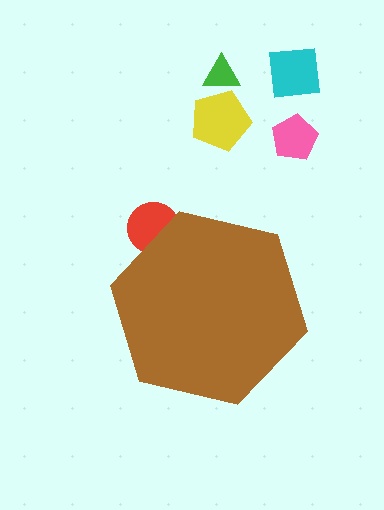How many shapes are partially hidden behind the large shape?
1 shape is partially hidden.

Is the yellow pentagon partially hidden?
No, the yellow pentagon is fully visible.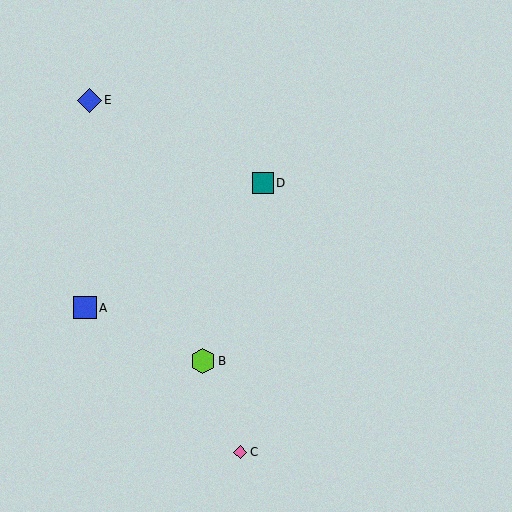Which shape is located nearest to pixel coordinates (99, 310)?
The blue square (labeled A) at (85, 308) is nearest to that location.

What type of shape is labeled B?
Shape B is a lime hexagon.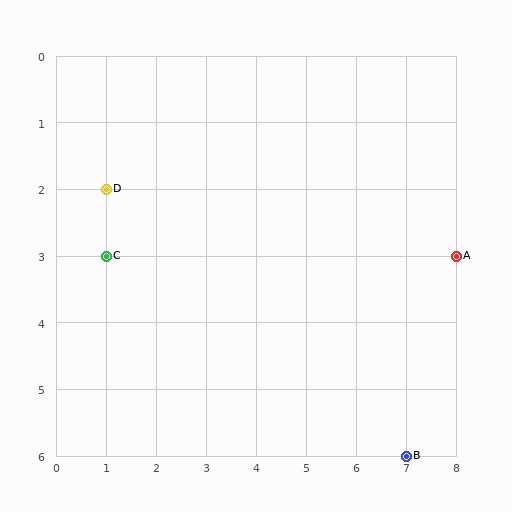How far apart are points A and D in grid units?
Points A and D are 7 columns and 1 row apart (about 7.1 grid units diagonally).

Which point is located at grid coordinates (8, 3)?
Point A is at (8, 3).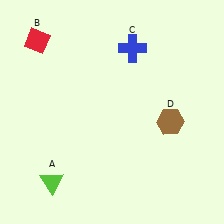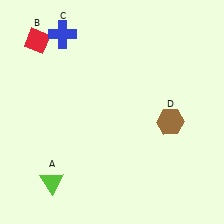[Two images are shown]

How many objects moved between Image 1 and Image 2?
1 object moved between the two images.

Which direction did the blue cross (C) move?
The blue cross (C) moved left.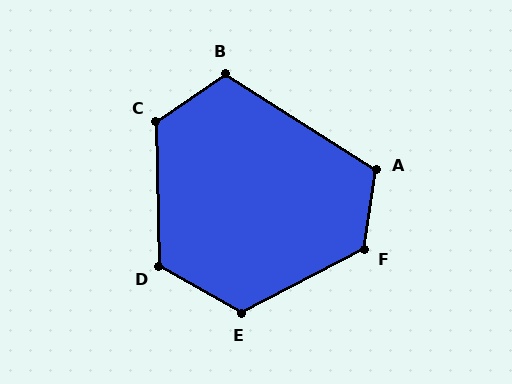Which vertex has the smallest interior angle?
B, at approximately 113 degrees.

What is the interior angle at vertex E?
Approximately 123 degrees (obtuse).